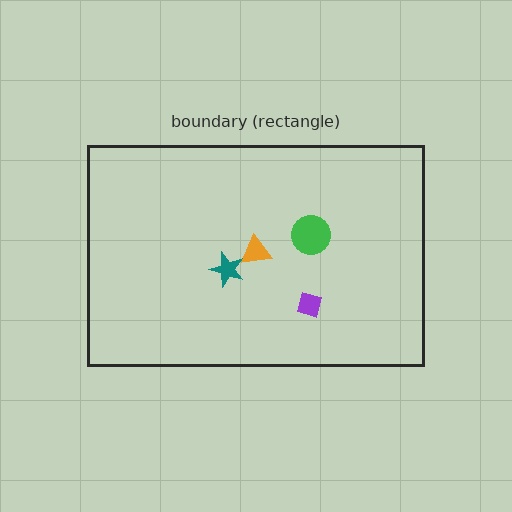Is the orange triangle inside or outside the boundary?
Inside.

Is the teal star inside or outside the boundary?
Inside.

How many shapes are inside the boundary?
4 inside, 0 outside.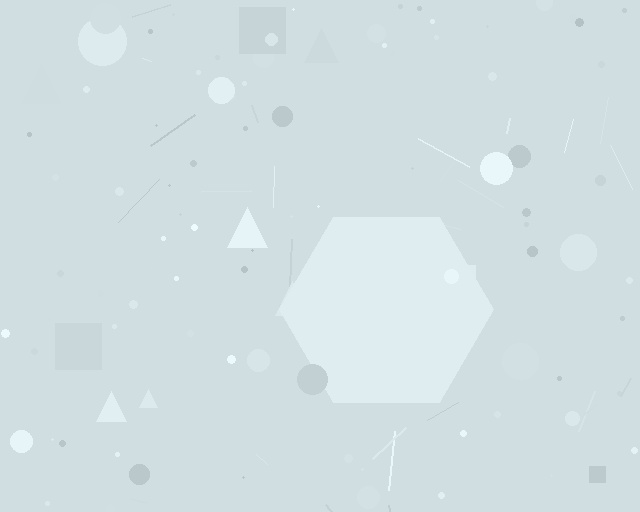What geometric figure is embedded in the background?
A hexagon is embedded in the background.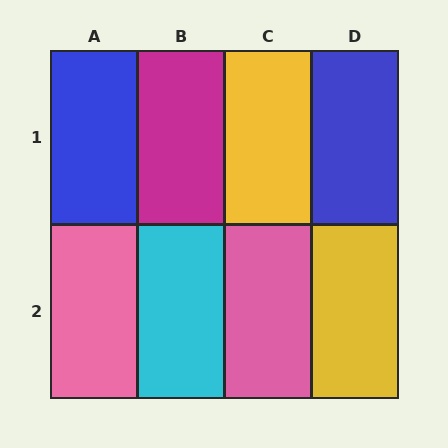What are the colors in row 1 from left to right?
Blue, magenta, yellow, blue.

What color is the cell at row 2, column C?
Pink.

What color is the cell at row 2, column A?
Pink.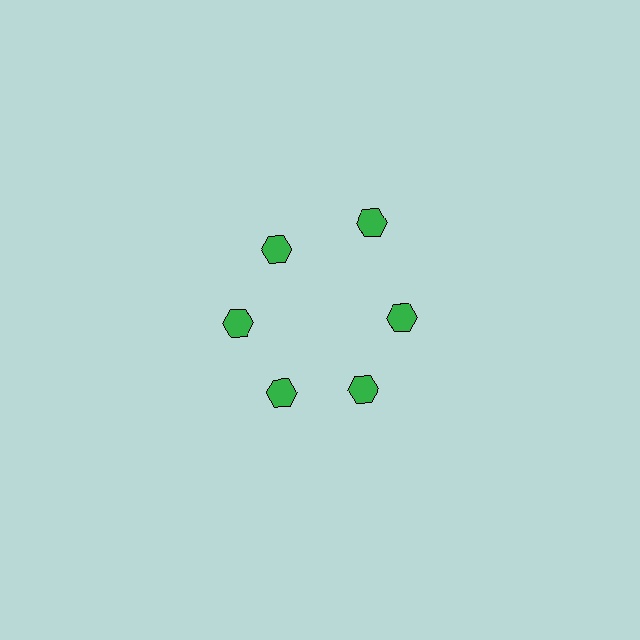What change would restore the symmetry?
The symmetry would be restored by moving it inward, back onto the ring so that all 6 hexagons sit at equal angles and equal distance from the center.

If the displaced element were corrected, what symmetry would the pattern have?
It would have 6-fold rotational symmetry — the pattern would map onto itself every 60 degrees.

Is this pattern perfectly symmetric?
No. The 6 green hexagons are arranged in a ring, but one element near the 1 o'clock position is pushed outward from the center, breaking the 6-fold rotational symmetry.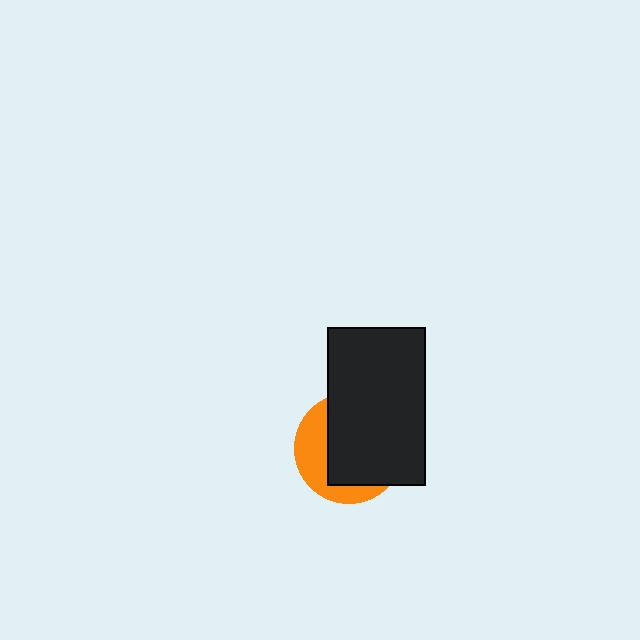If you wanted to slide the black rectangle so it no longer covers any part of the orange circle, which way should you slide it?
Slide it right — that is the most direct way to separate the two shapes.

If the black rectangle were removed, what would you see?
You would see the complete orange circle.